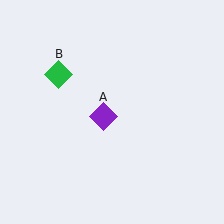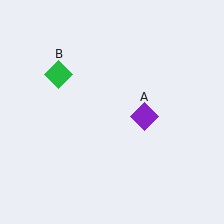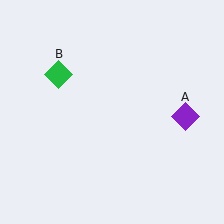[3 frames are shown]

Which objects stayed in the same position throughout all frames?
Green diamond (object B) remained stationary.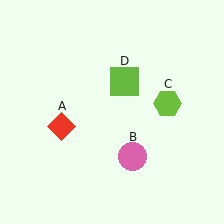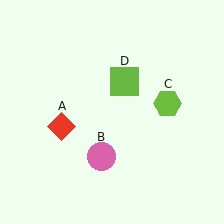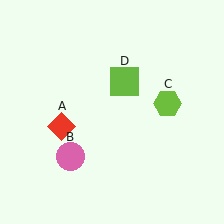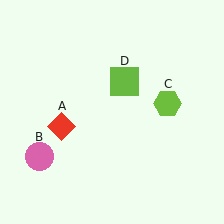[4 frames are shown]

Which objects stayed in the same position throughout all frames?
Red diamond (object A) and lime hexagon (object C) and lime square (object D) remained stationary.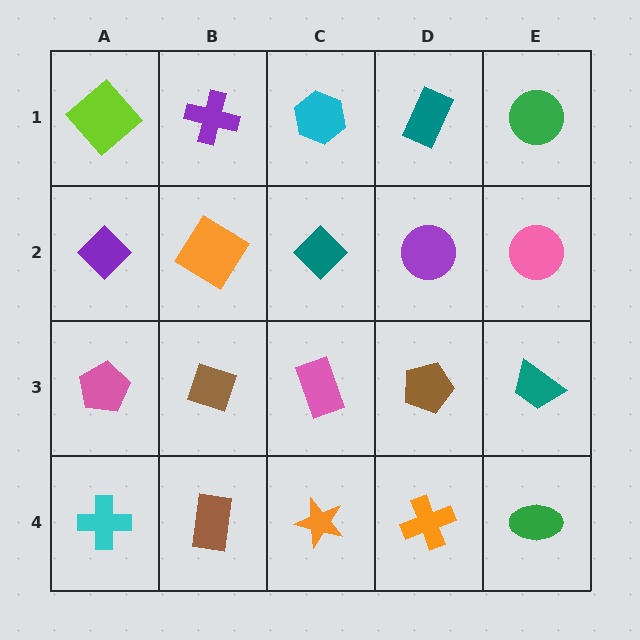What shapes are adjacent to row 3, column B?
An orange diamond (row 2, column B), a brown rectangle (row 4, column B), a pink pentagon (row 3, column A), a pink rectangle (row 3, column C).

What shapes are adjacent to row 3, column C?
A teal diamond (row 2, column C), an orange star (row 4, column C), a brown diamond (row 3, column B), a brown pentagon (row 3, column D).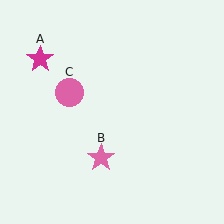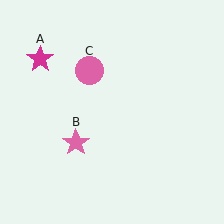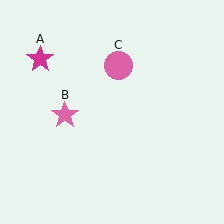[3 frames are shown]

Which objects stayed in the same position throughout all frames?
Magenta star (object A) remained stationary.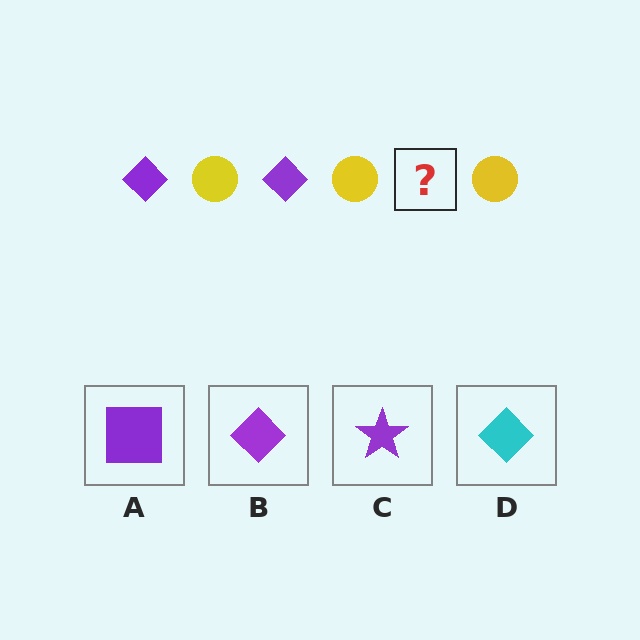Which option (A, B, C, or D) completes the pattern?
B.